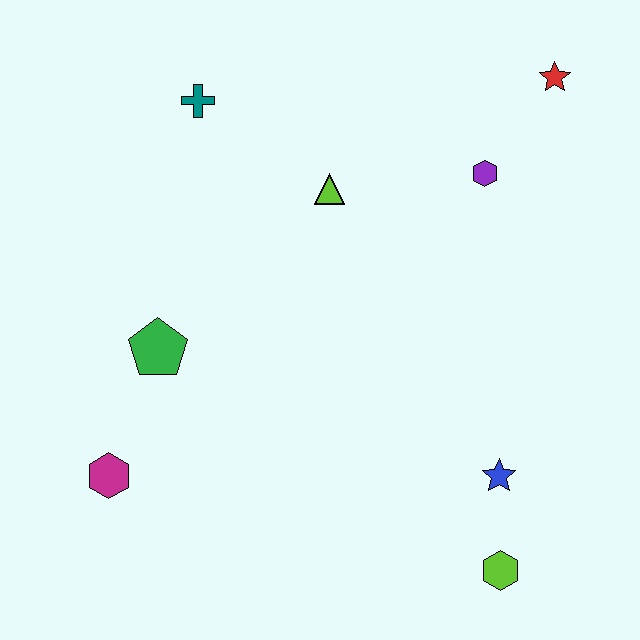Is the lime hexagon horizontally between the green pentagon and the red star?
Yes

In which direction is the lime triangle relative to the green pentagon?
The lime triangle is to the right of the green pentagon.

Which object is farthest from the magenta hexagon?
The red star is farthest from the magenta hexagon.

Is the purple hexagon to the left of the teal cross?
No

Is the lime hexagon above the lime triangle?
No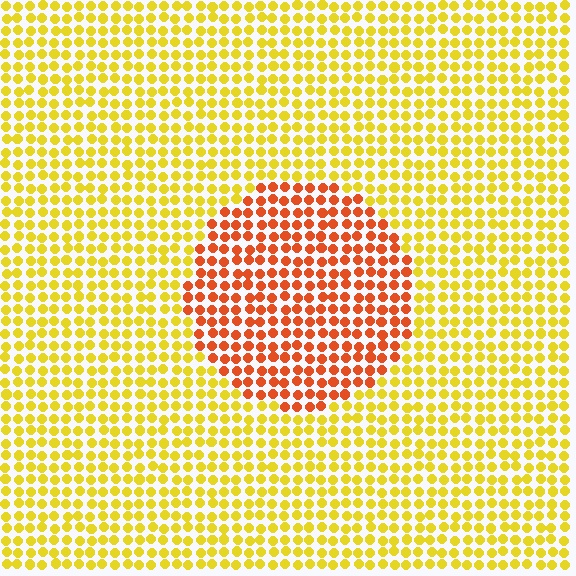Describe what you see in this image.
The image is filled with small yellow elements in a uniform arrangement. A circle-shaped region is visible where the elements are tinted to a slightly different hue, forming a subtle color boundary.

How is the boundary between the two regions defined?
The boundary is defined purely by a slight shift in hue (about 42 degrees). Spacing, size, and orientation are identical on both sides.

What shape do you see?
I see a circle.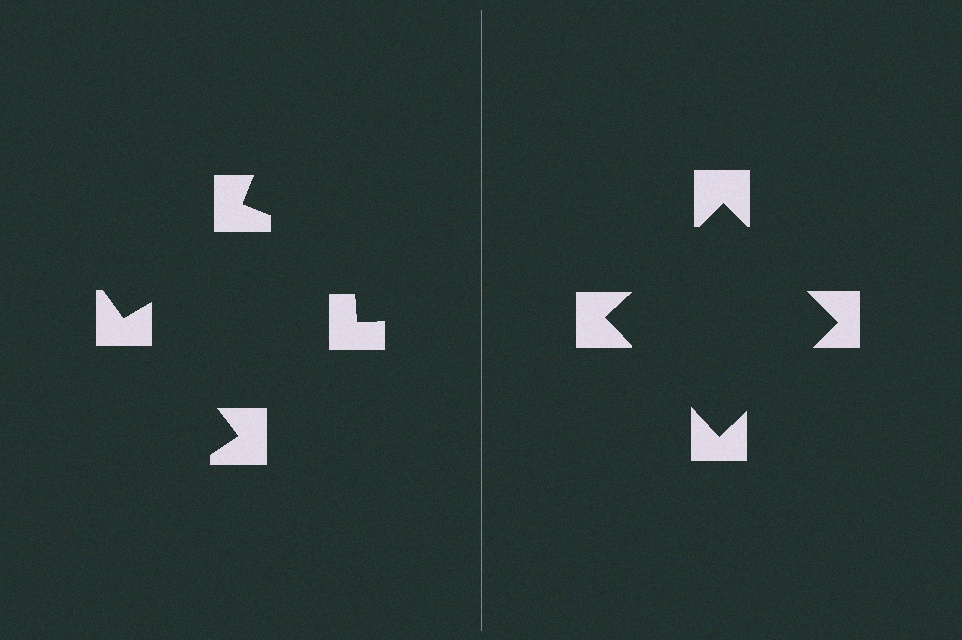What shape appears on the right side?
An illusory square.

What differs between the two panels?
The notched squares are positioned identically on both sides; only the wedge orientations differ. On the right they align to a square; on the left they are misaligned.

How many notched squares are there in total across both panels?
8 — 4 on each side.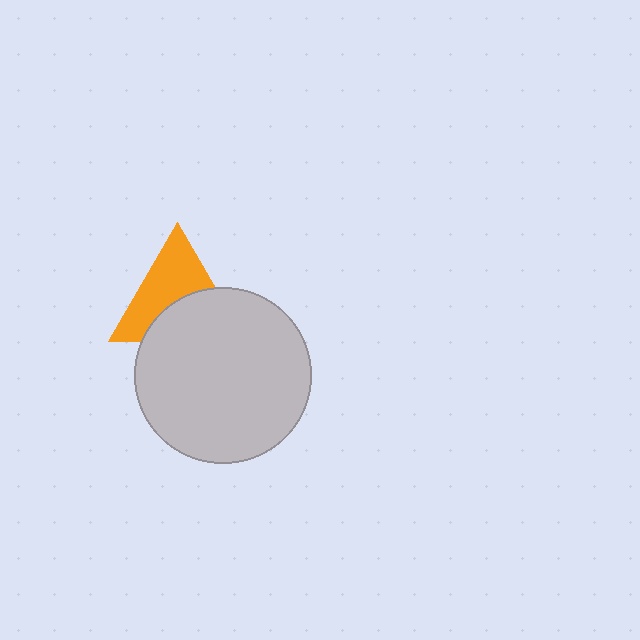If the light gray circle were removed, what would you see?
You would see the complete orange triangle.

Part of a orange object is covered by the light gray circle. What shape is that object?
It is a triangle.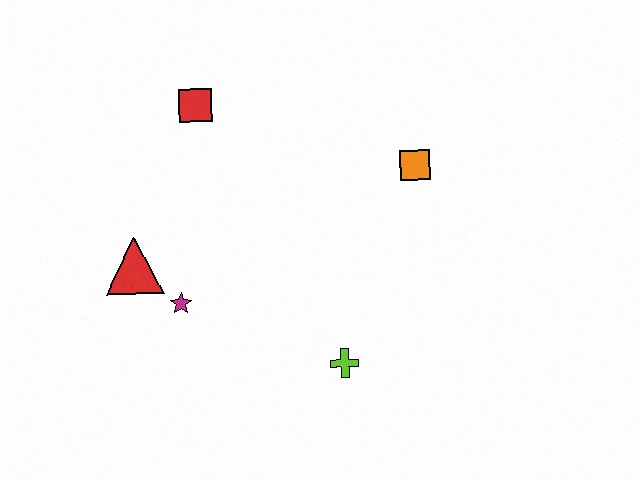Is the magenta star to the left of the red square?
Yes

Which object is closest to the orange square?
The lime cross is closest to the orange square.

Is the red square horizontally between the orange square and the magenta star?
Yes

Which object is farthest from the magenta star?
The orange square is farthest from the magenta star.